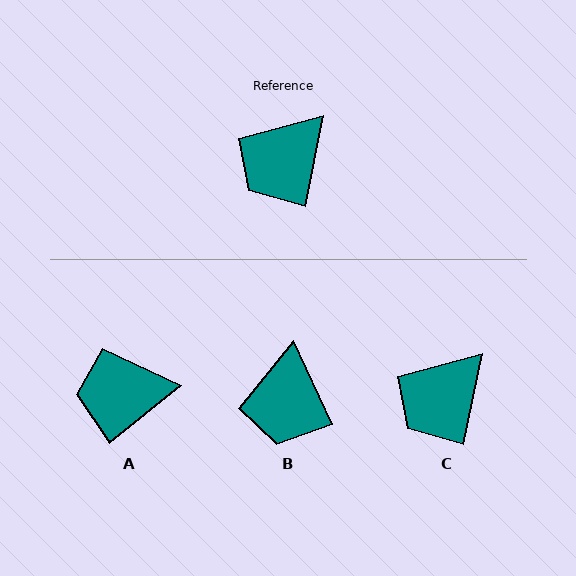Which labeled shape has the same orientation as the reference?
C.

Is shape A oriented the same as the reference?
No, it is off by about 40 degrees.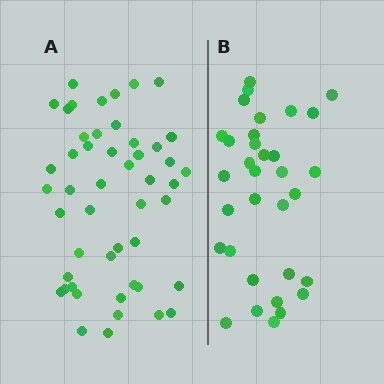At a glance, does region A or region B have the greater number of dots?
Region A (the left region) has more dots.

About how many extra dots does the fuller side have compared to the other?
Region A has approximately 15 more dots than region B.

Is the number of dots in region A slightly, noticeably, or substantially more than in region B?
Region A has substantially more. The ratio is roughly 1.5 to 1.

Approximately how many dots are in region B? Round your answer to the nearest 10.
About 30 dots. (The exact count is 33, which rounds to 30.)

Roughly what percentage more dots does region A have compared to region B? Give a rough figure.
About 50% more.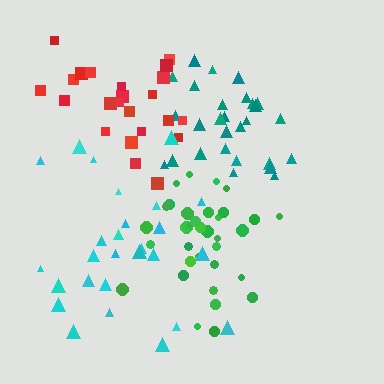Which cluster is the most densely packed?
Green.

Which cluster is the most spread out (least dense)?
Cyan.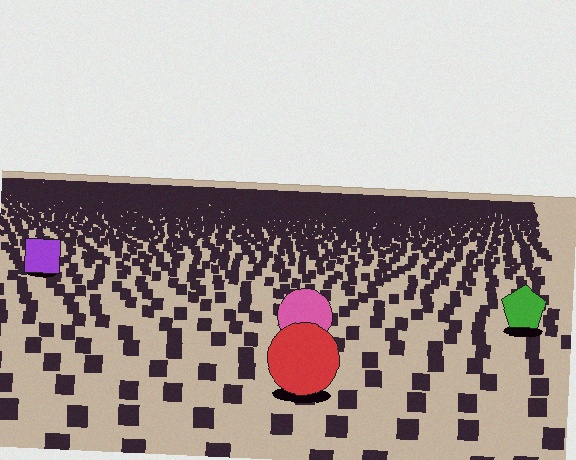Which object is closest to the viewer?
The red circle is closest. The texture marks near it are larger and more spread out.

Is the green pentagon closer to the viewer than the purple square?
Yes. The green pentagon is closer — you can tell from the texture gradient: the ground texture is coarser near it.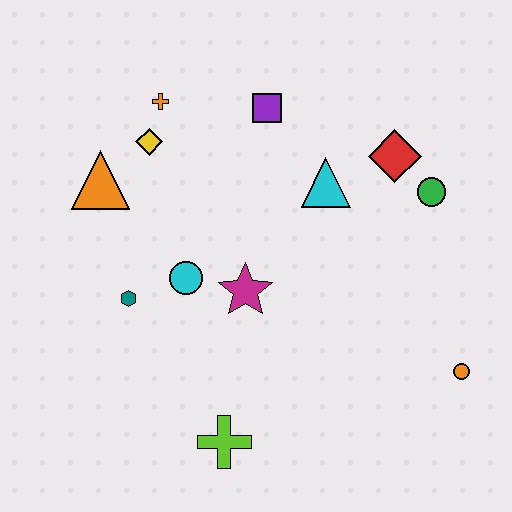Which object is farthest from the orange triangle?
The orange circle is farthest from the orange triangle.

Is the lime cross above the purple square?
No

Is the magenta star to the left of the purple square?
Yes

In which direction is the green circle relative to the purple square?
The green circle is to the right of the purple square.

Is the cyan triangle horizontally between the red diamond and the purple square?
Yes